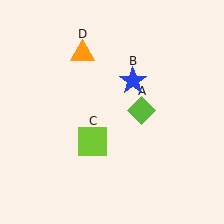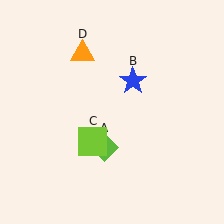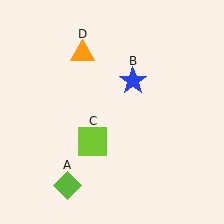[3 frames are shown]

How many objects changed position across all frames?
1 object changed position: lime diamond (object A).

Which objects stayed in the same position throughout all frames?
Blue star (object B) and lime square (object C) and orange triangle (object D) remained stationary.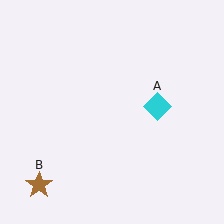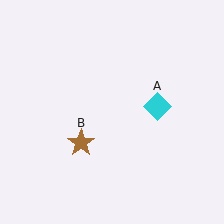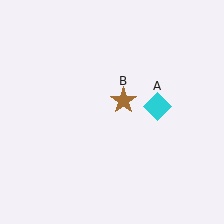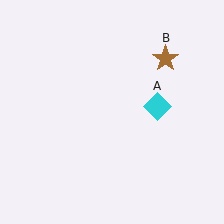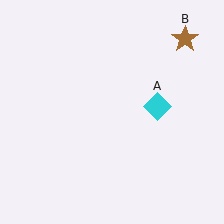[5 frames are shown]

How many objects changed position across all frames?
1 object changed position: brown star (object B).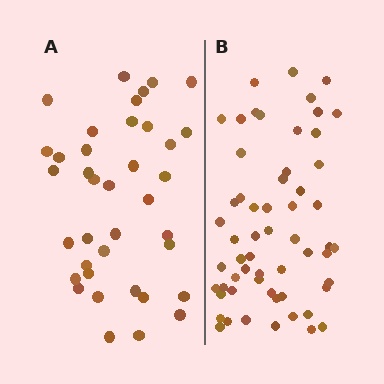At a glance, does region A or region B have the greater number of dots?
Region B (the right region) has more dots.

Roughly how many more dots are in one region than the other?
Region B has approximately 20 more dots than region A.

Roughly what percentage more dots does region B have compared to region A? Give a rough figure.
About 55% more.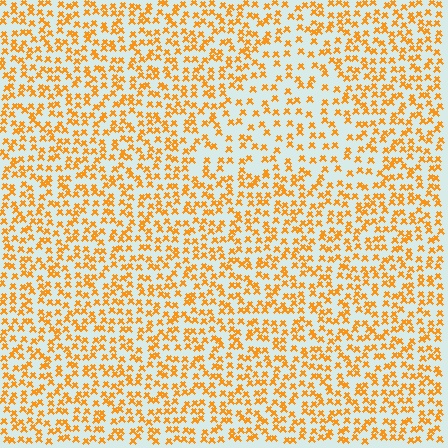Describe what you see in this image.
The image contains small orange elements arranged at two different densities. A triangle-shaped region is visible where the elements are less densely packed than the surrounding area.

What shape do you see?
I see a triangle.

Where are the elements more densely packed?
The elements are more densely packed outside the triangle boundary.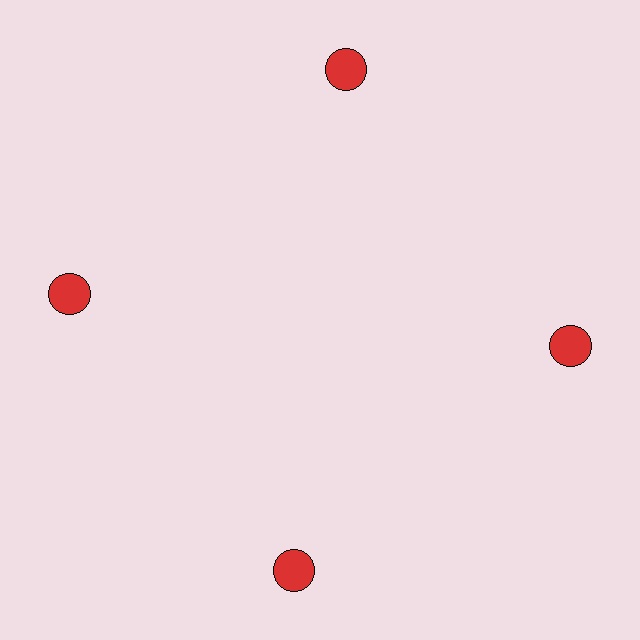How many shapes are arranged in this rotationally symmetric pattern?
There are 4 shapes, arranged in 4 groups of 1.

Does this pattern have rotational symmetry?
Yes, this pattern has 4-fold rotational symmetry. It looks the same after rotating 90 degrees around the center.